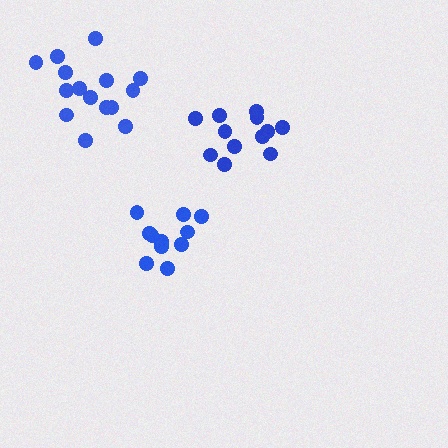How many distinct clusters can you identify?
There are 3 distinct clusters.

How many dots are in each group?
Group 1: 11 dots, Group 2: 15 dots, Group 3: 12 dots (38 total).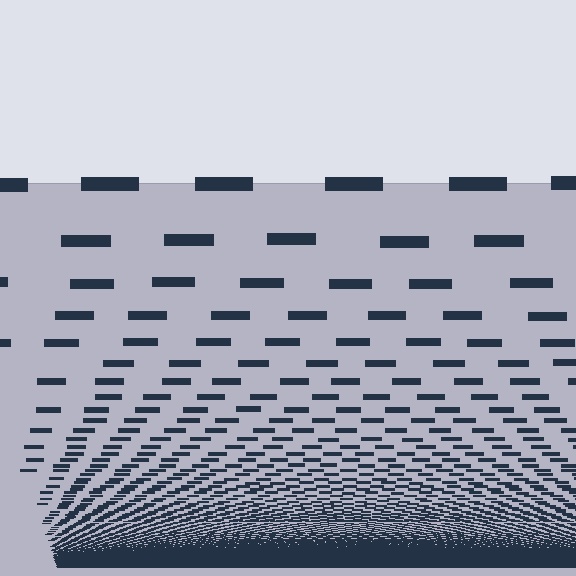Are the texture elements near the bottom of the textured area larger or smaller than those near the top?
Smaller. The gradient is inverted — elements near the bottom are smaller and denser.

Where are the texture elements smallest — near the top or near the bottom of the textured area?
Near the bottom.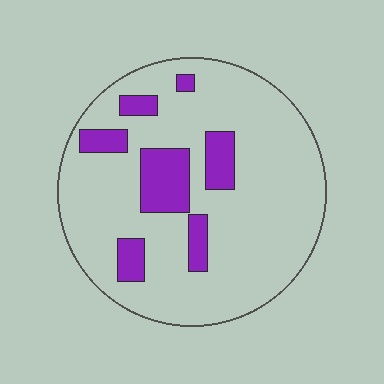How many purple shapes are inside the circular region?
7.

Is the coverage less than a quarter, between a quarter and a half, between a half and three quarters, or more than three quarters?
Less than a quarter.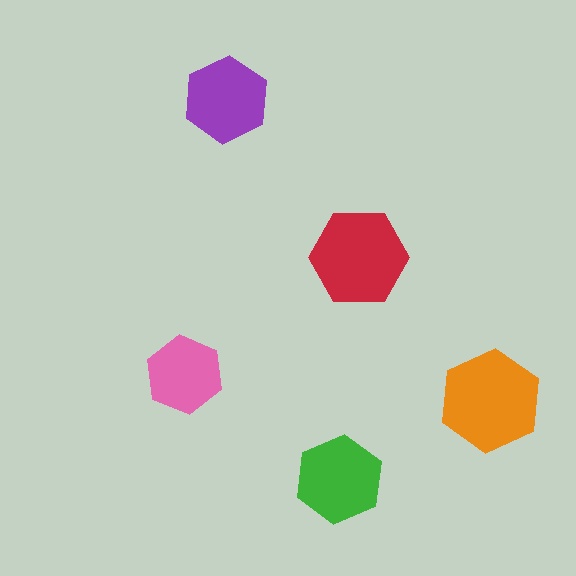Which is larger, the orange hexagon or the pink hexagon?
The orange one.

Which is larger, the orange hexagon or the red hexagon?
The orange one.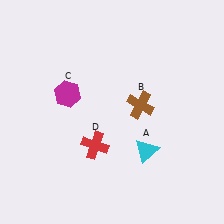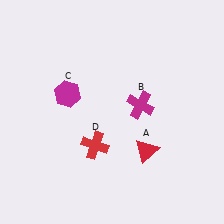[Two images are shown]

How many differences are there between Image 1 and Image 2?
There are 2 differences between the two images.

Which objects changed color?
A changed from cyan to red. B changed from brown to magenta.